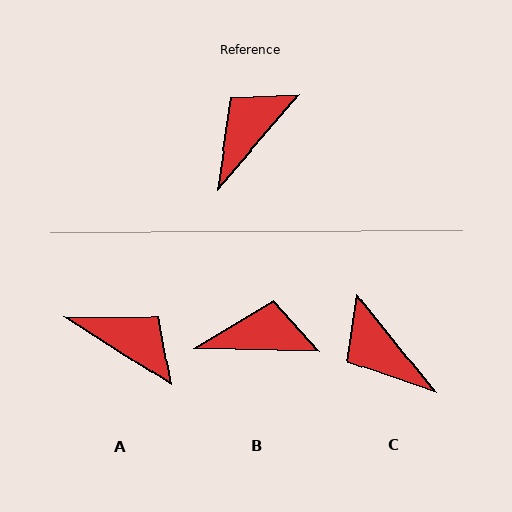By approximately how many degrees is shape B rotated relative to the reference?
Approximately 51 degrees clockwise.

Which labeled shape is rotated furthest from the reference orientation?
A, about 82 degrees away.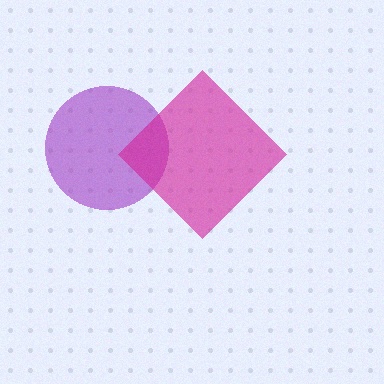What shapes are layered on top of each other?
The layered shapes are: a purple circle, a magenta diamond.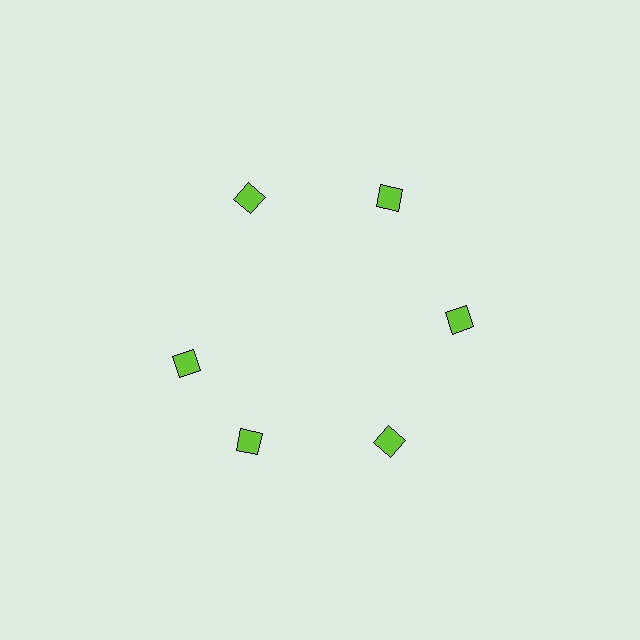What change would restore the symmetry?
The symmetry would be restored by rotating it back into even spacing with its neighbors so that all 6 diamonds sit at equal angles and equal distance from the center.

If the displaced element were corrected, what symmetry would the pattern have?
It would have 6-fold rotational symmetry — the pattern would map onto itself every 60 degrees.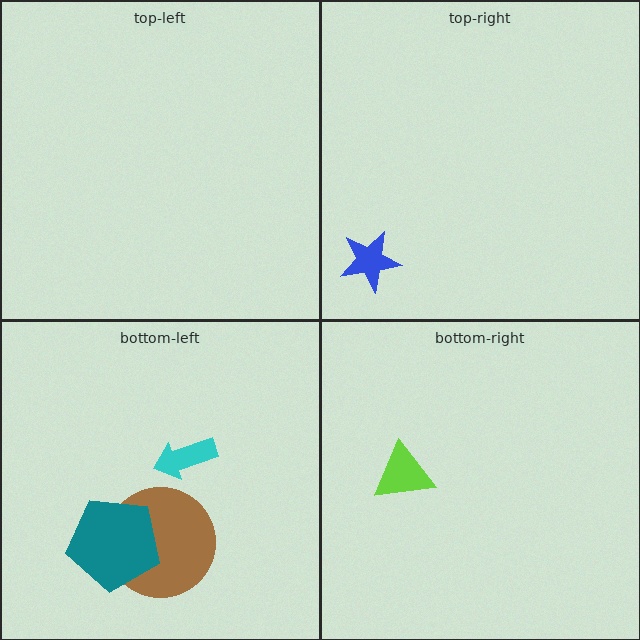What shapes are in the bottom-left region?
The brown circle, the teal pentagon, the cyan arrow.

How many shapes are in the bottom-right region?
1.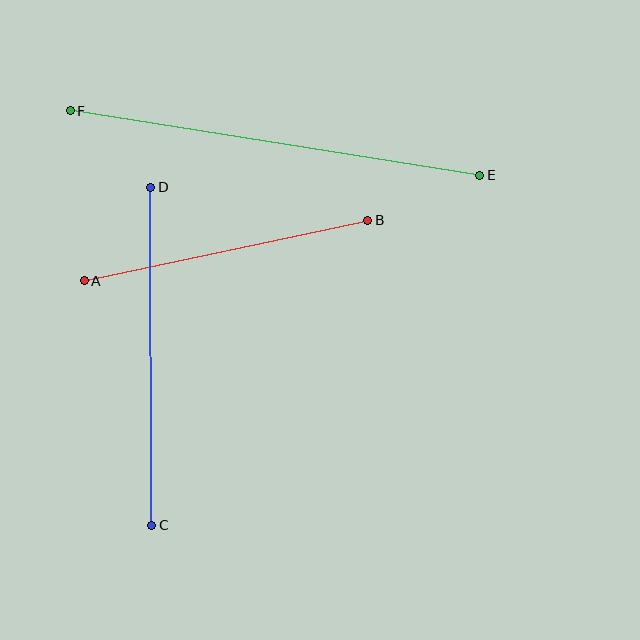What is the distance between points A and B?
The distance is approximately 290 pixels.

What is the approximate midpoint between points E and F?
The midpoint is at approximately (275, 143) pixels.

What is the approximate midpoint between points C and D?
The midpoint is at approximately (151, 356) pixels.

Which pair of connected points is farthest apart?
Points E and F are farthest apart.